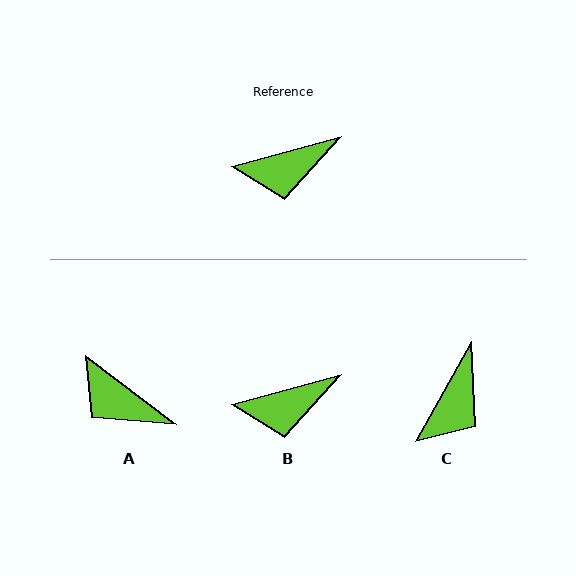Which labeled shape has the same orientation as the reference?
B.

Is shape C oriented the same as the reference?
No, it is off by about 46 degrees.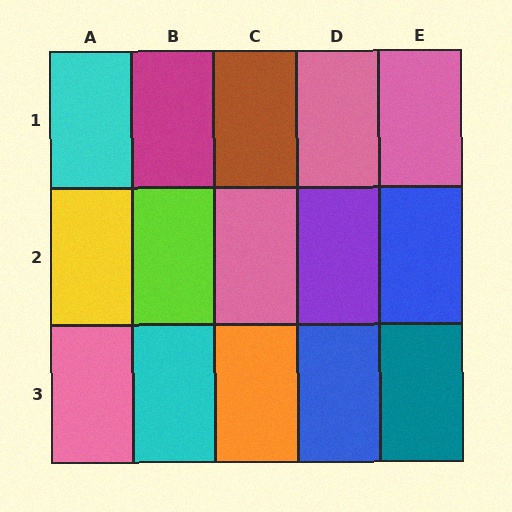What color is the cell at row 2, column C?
Pink.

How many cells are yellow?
1 cell is yellow.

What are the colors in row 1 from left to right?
Cyan, magenta, brown, pink, pink.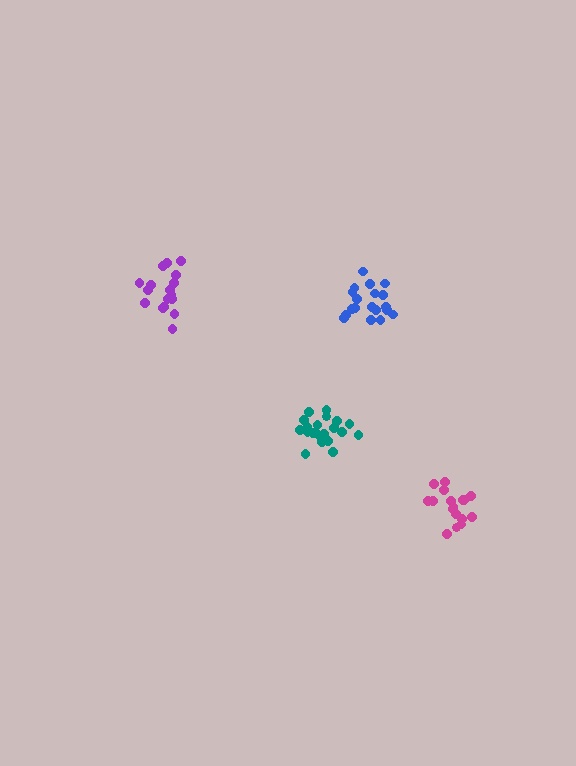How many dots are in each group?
Group 1: 20 dots, Group 2: 17 dots, Group 3: 17 dots, Group 4: 19 dots (73 total).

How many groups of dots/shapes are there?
There are 4 groups.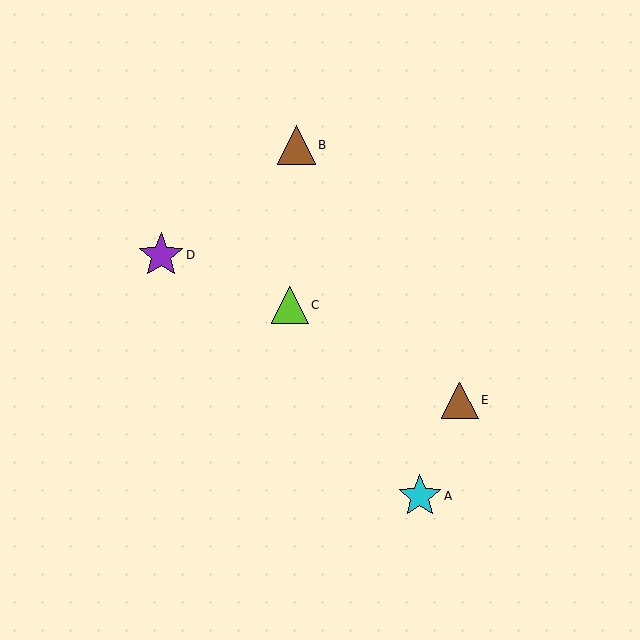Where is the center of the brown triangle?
The center of the brown triangle is at (460, 400).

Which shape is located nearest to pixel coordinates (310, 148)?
The brown triangle (labeled B) at (296, 145) is nearest to that location.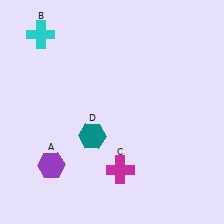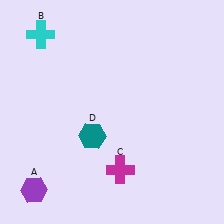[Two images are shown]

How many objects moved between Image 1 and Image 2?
1 object moved between the two images.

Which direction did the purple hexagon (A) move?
The purple hexagon (A) moved down.